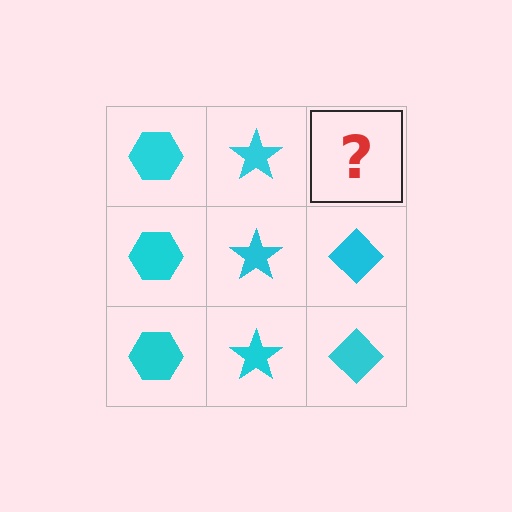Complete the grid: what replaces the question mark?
The question mark should be replaced with a cyan diamond.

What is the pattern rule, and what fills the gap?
The rule is that each column has a consistent shape. The gap should be filled with a cyan diamond.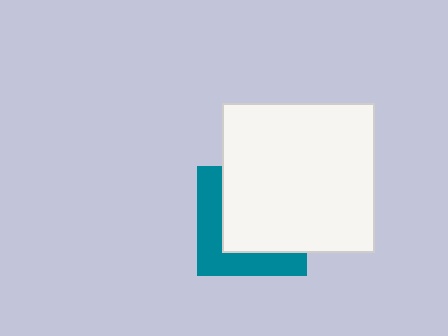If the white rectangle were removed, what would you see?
You would see the complete teal square.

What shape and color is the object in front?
The object in front is a white rectangle.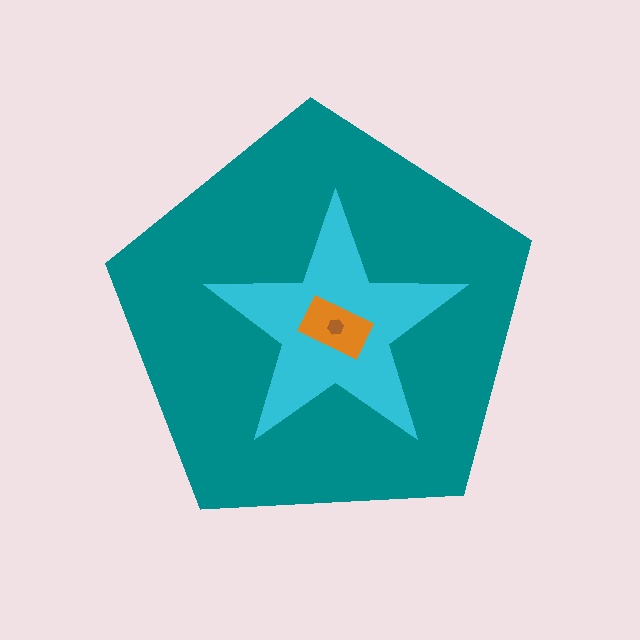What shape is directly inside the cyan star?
The orange rectangle.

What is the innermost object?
The brown hexagon.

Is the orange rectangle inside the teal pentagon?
Yes.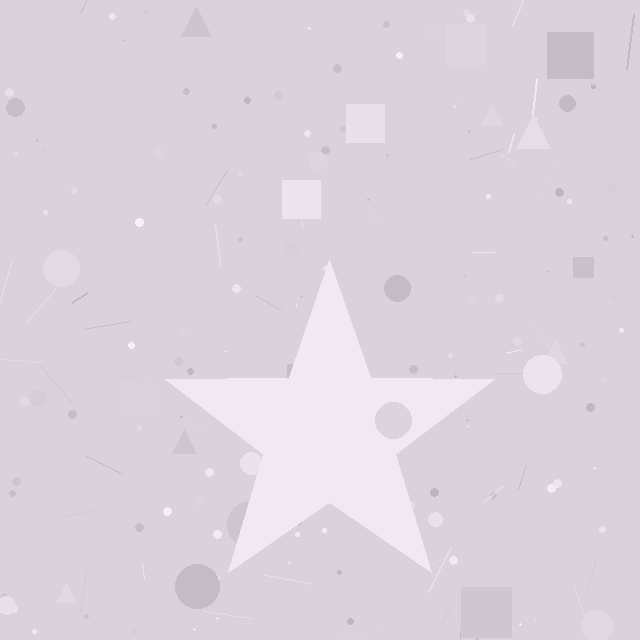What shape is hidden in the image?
A star is hidden in the image.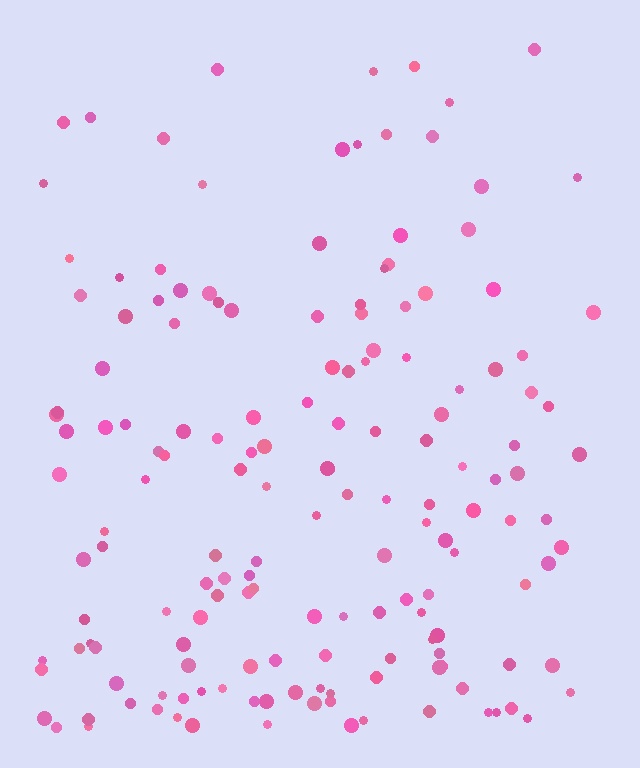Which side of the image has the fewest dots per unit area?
The top.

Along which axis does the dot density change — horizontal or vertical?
Vertical.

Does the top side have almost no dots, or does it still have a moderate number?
Still a moderate number, just noticeably fewer than the bottom.